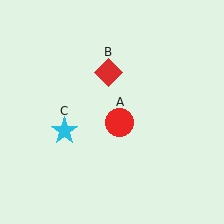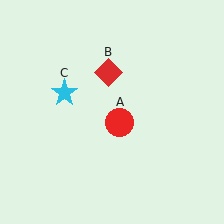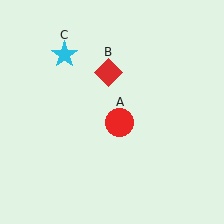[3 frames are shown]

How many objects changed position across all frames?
1 object changed position: cyan star (object C).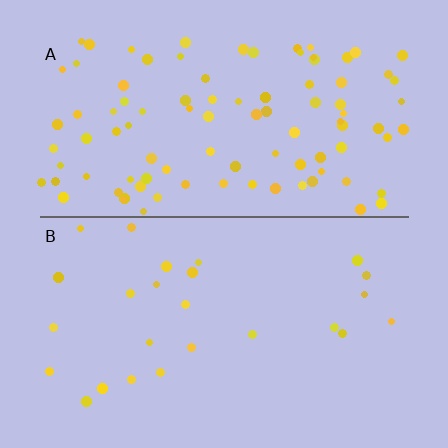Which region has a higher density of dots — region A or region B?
A (the top).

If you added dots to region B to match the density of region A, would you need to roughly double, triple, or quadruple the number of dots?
Approximately quadruple.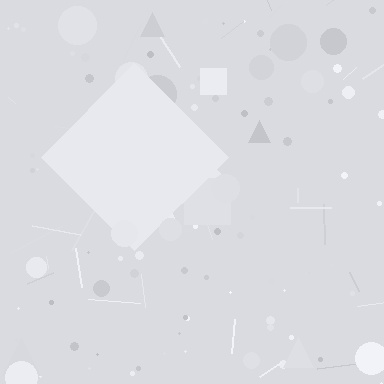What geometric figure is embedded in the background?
A diamond is embedded in the background.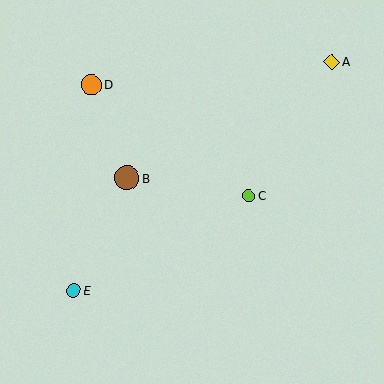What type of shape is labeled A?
Shape A is a yellow diamond.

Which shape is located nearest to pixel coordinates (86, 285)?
The cyan circle (labeled E) at (73, 291) is nearest to that location.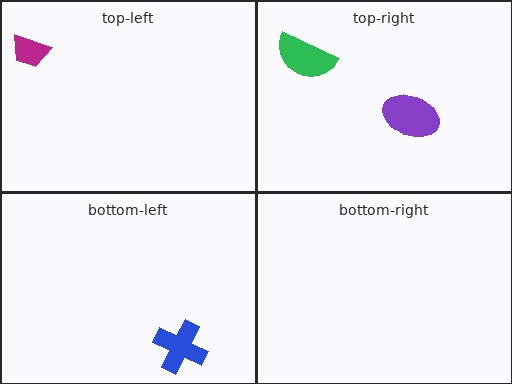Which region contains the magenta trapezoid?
The top-left region.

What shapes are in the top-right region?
The purple ellipse, the green semicircle.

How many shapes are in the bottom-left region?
1.